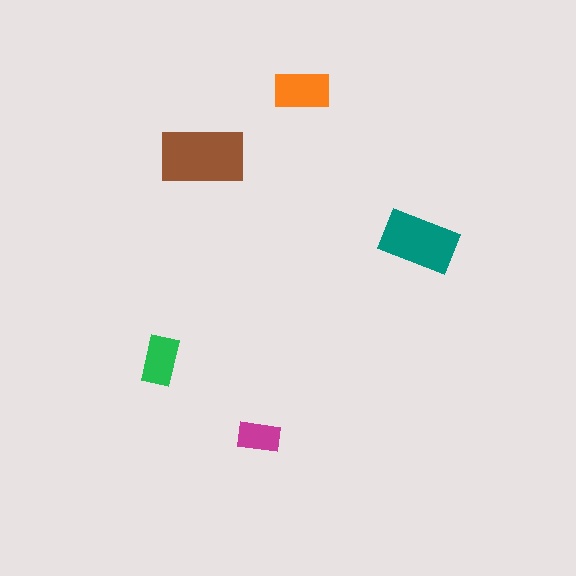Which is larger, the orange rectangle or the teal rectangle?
The teal one.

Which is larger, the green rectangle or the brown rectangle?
The brown one.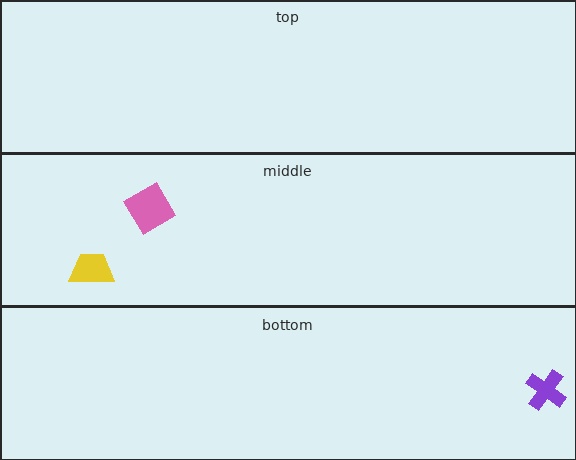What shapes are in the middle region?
The yellow trapezoid, the pink diamond.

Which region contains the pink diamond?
The middle region.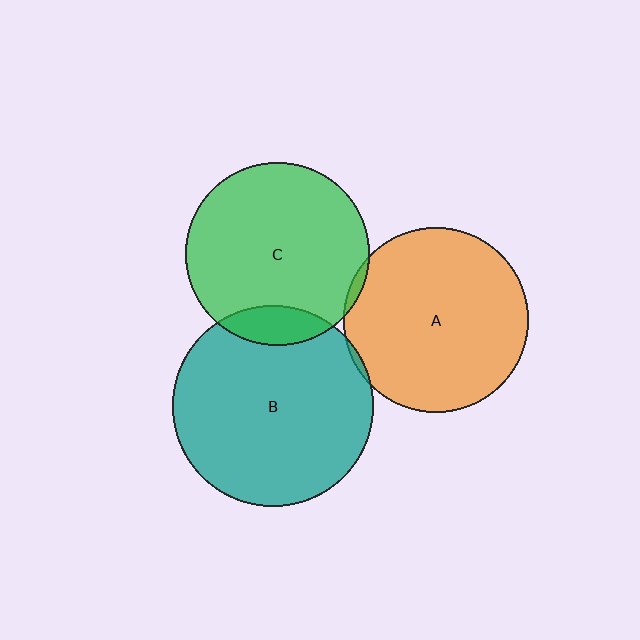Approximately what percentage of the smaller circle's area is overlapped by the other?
Approximately 5%.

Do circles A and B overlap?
Yes.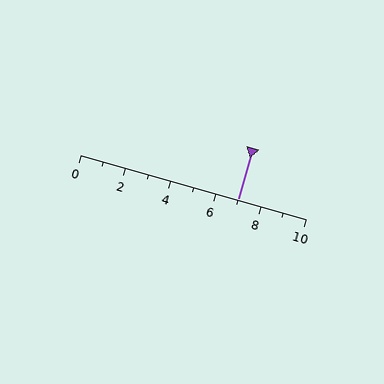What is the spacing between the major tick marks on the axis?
The major ticks are spaced 2 apart.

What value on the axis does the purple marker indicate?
The marker indicates approximately 7.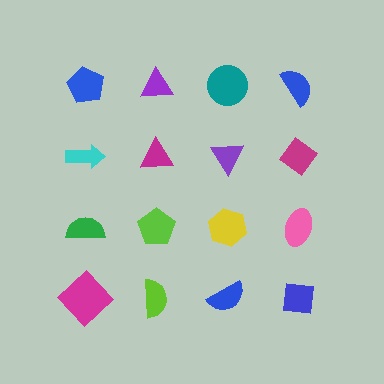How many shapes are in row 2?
4 shapes.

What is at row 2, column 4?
A magenta diamond.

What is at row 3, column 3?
A yellow hexagon.